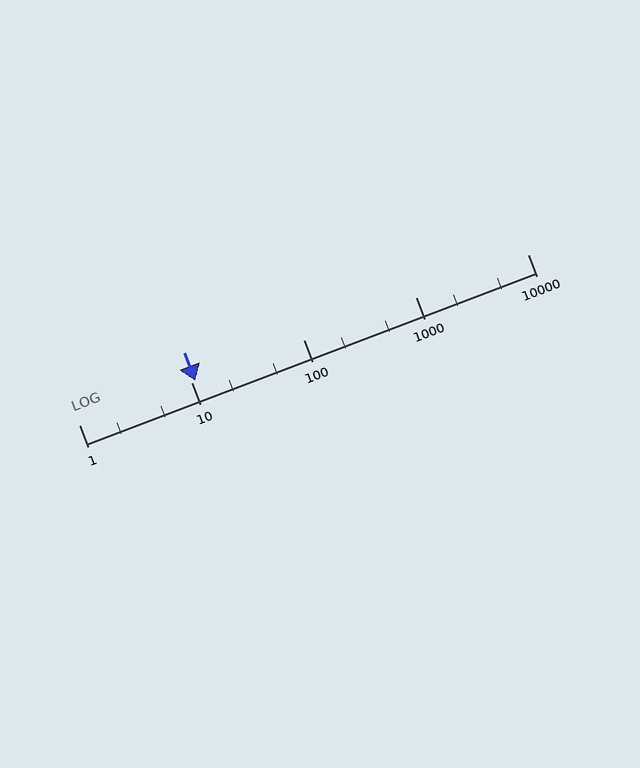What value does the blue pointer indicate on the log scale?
The pointer indicates approximately 11.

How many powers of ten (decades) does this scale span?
The scale spans 4 decades, from 1 to 10000.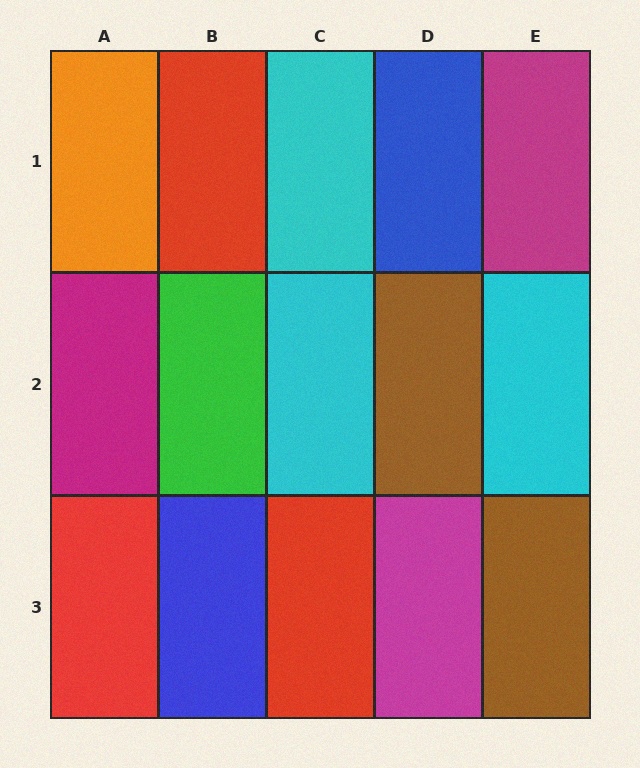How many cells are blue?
2 cells are blue.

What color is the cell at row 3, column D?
Magenta.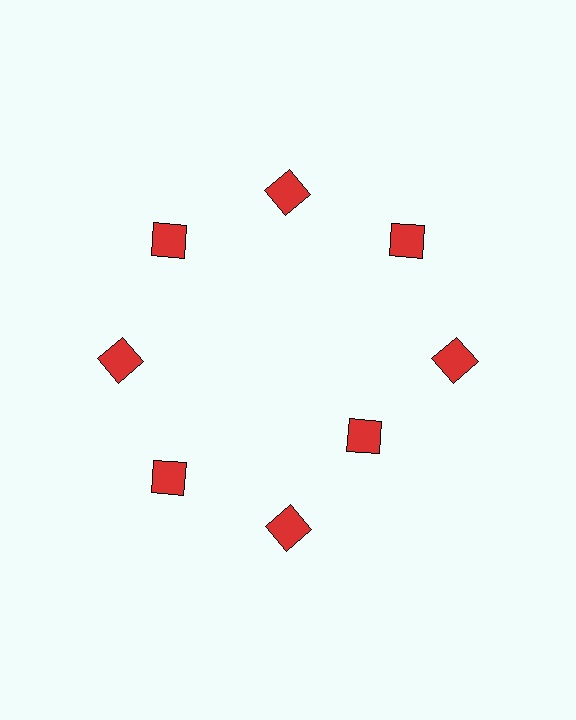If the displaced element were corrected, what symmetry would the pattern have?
It would have 8-fold rotational symmetry — the pattern would map onto itself every 45 degrees.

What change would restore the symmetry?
The symmetry would be restored by moving it outward, back onto the ring so that all 8 diamonds sit at equal angles and equal distance from the center.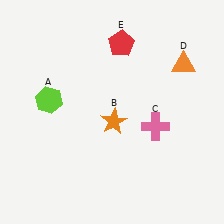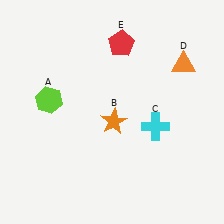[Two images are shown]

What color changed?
The cross (C) changed from pink in Image 1 to cyan in Image 2.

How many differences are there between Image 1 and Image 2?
There is 1 difference between the two images.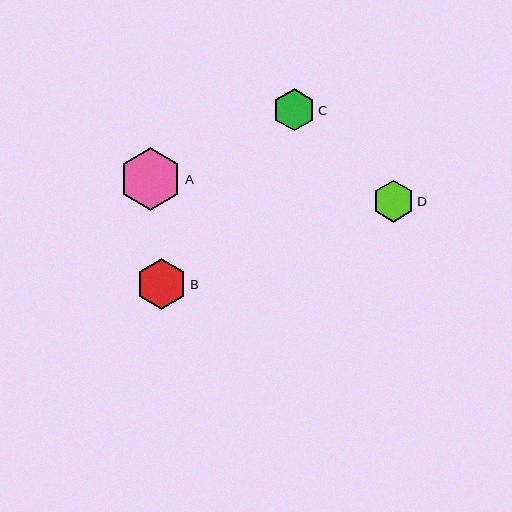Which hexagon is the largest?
Hexagon A is the largest with a size of approximately 62 pixels.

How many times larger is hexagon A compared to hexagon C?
Hexagon A is approximately 1.5 times the size of hexagon C.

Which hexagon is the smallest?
Hexagon D is the smallest with a size of approximately 41 pixels.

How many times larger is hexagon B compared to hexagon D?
Hexagon B is approximately 1.2 times the size of hexagon D.